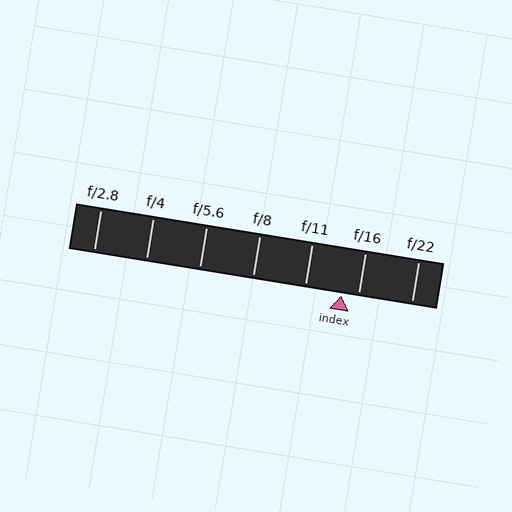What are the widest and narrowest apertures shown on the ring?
The widest aperture shown is f/2.8 and the narrowest is f/22.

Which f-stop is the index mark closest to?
The index mark is closest to f/16.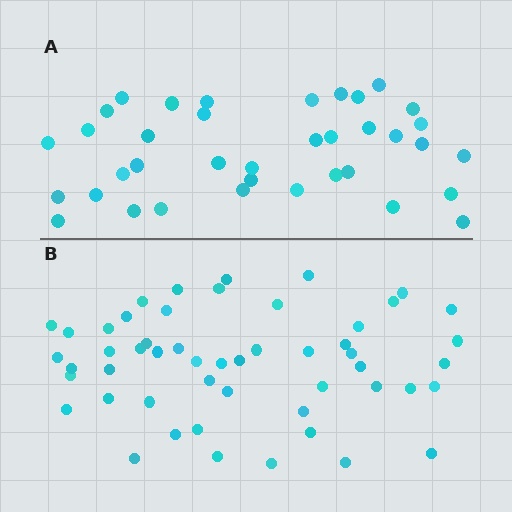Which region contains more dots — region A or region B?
Region B (the bottom region) has more dots.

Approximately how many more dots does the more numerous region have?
Region B has approximately 15 more dots than region A.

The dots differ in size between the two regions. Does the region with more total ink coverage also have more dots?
No. Region A has more total ink coverage because its dots are larger, but region B actually contains more individual dots. Total area can be misleading — the number of items is what matters here.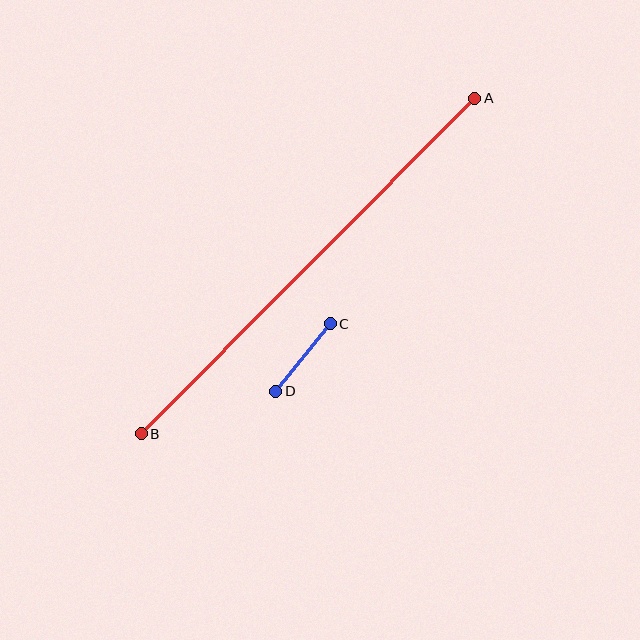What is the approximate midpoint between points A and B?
The midpoint is at approximately (308, 266) pixels.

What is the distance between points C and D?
The distance is approximately 87 pixels.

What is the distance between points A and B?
The distance is approximately 473 pixels.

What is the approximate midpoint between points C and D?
The midpoint is at approximately (303, 357) pixels.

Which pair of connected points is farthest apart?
Points A and B are farthest apart.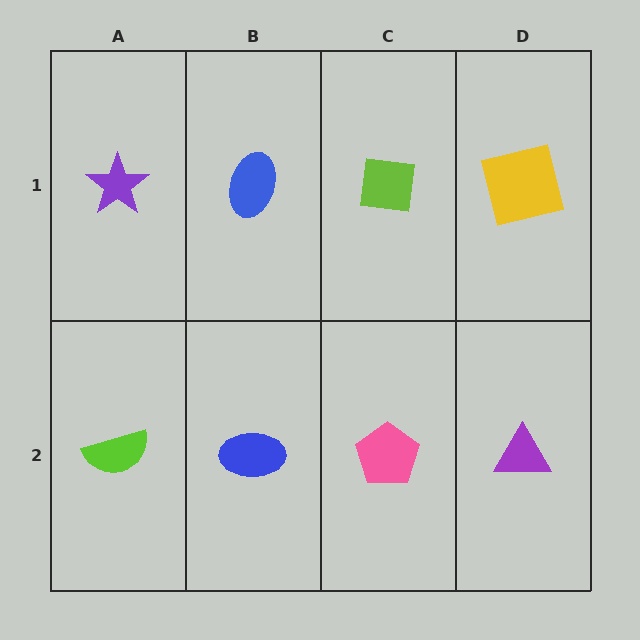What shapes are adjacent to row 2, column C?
A lime square (row 1, column C), a blue ellipse (row 2, column B), a purple triangle (row 2, column D).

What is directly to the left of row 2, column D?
A pink pentagon.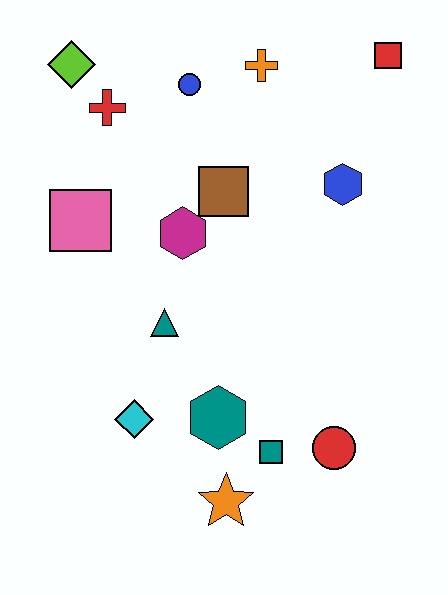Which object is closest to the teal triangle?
The magenta hexagon is closest to the teal triangle.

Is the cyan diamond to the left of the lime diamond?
No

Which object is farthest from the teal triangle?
The red square is farthest from the teal triangle.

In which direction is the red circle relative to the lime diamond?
The red circle is below the lime diamond.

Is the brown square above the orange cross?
No